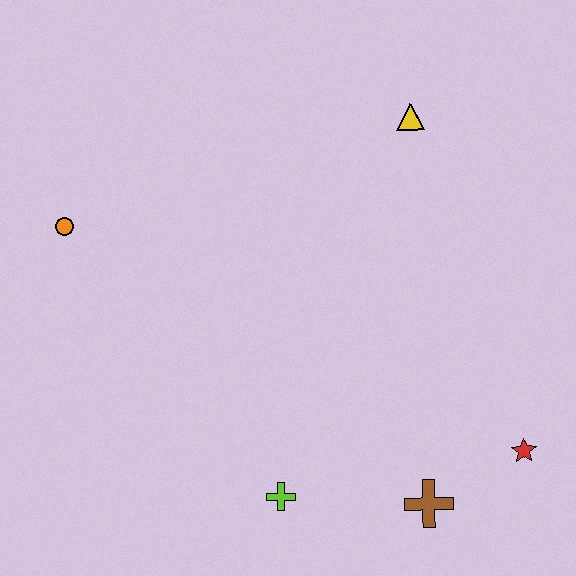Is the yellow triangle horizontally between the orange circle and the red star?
Yes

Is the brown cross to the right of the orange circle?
Yes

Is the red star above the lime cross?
Yes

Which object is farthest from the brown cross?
The orange circle is farthest from the brown cross.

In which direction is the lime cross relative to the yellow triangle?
The lime cross is below the yellow triangle.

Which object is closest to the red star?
The brown cross is closest to the red star.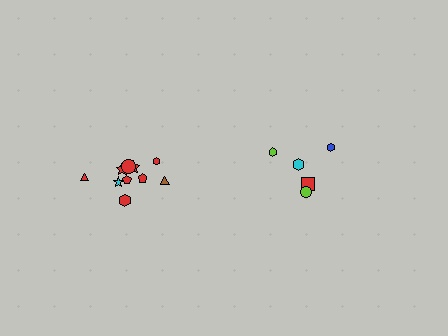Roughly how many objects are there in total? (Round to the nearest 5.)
Roughly 15 objects in total.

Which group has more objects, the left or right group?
The left group.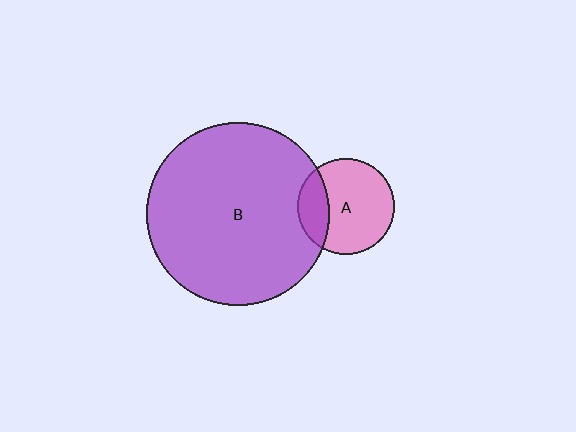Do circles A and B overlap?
Yes.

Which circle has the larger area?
Circle B (purple).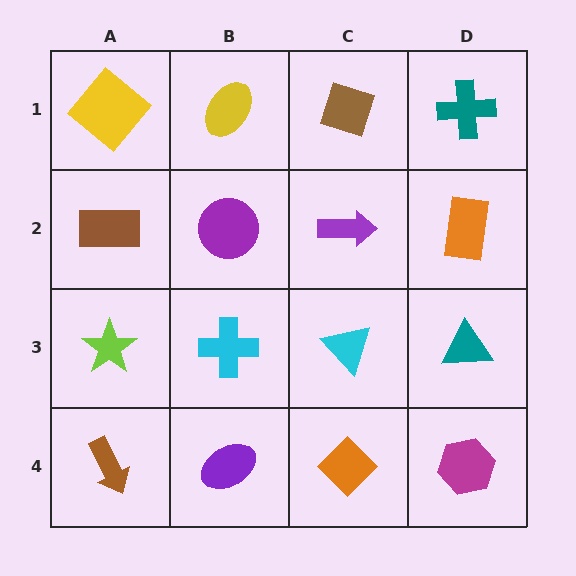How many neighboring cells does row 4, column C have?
3.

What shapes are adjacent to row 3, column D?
An orange rectangle (row 2, column D), a magenta hexagon (row 4, column D), a cyan triangle (row 3, column C).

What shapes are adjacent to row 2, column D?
A teal cross (row 1, column D), a teal triangle (row 3, column D), a purple arrow (row 2, column C).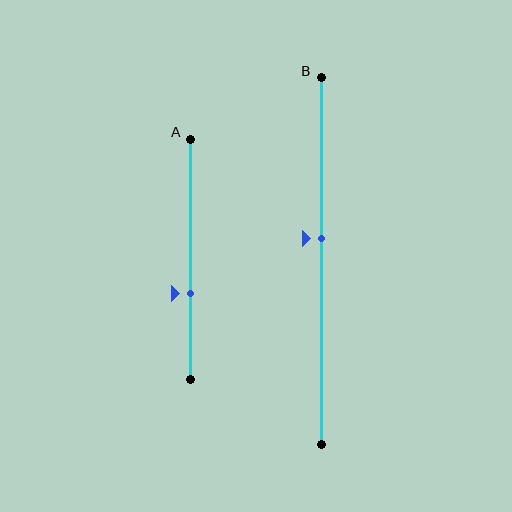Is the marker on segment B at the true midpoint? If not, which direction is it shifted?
No, the marker on segment B is shifted upward by about 6% of the segment length.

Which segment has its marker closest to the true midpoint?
Segment B has its marker closest to the true midpoint.